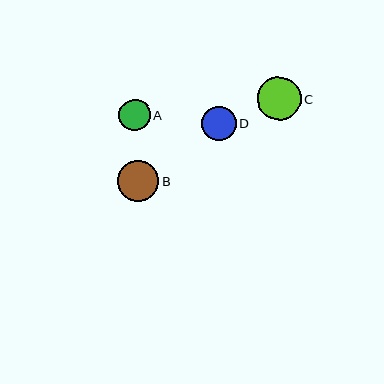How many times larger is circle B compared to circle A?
Circle B is approximately 1.3 times the size of circle A.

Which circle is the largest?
Circle C is the largest with a size of approximately 44 pixels.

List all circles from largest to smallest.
From largest to smallest: C, B, D, A.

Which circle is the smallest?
Circle A is the smallest with a size of approximately 32 pixels.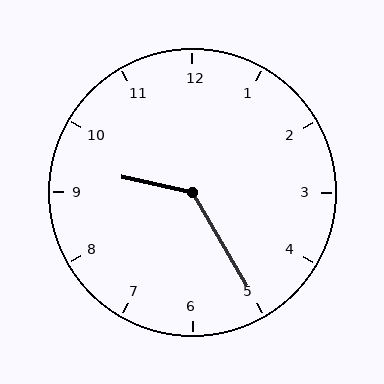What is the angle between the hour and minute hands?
Approximately 132 degrees.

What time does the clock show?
9:25.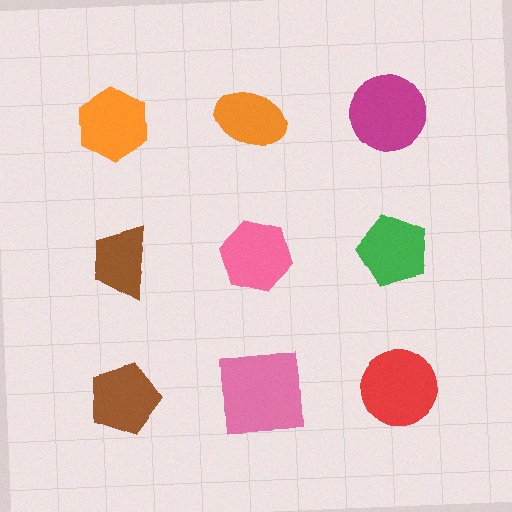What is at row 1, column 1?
An orange hexagon.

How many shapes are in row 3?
3 shapes.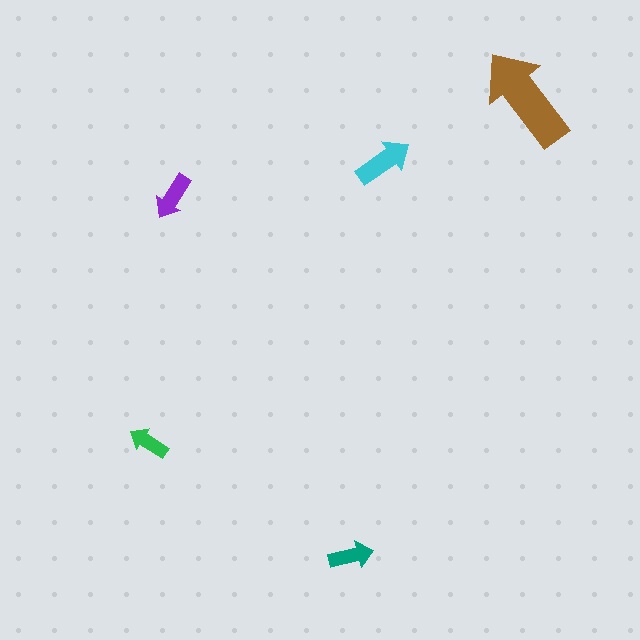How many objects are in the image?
There are 5 objects in the image.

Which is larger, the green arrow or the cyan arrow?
The cyan one.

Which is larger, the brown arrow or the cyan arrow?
The brown one.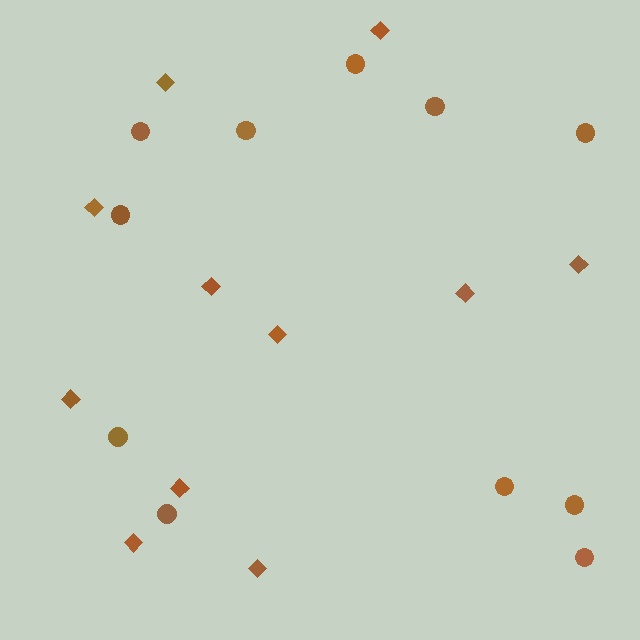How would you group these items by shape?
There are 2 groups: one group of diamonds (11) and one group of circles (11).